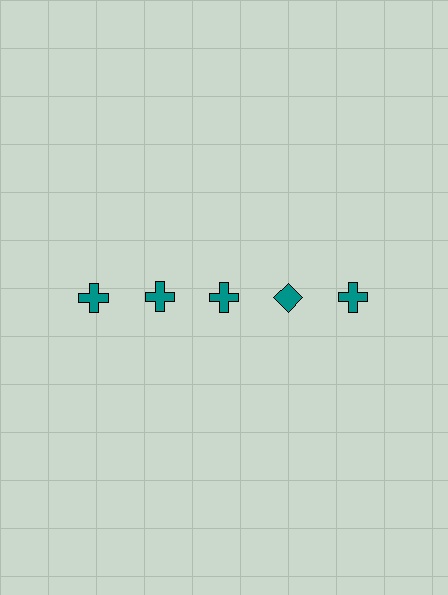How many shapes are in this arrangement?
There are 5 shapes arranged in a grid pattern.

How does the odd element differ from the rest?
It has a different shape: diamond instead of cross.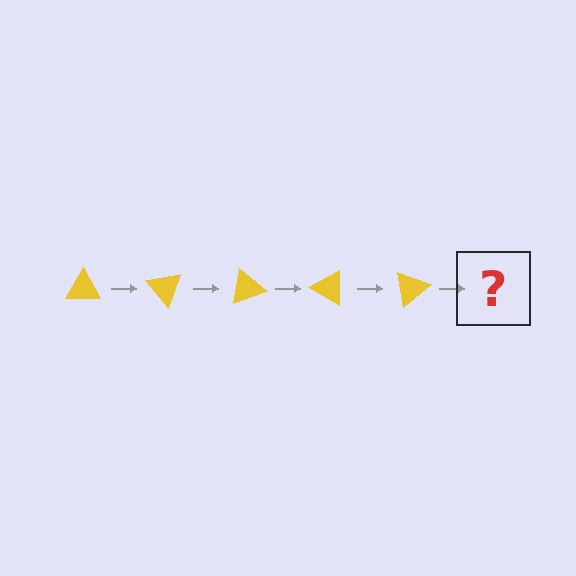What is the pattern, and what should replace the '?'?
The pattern is that the triangle rotates 50 degrees each step. The '?' should be a yellow triangle rotated 250 degrees.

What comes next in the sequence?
The next element should be a yellow triangle rotated 250 degrees.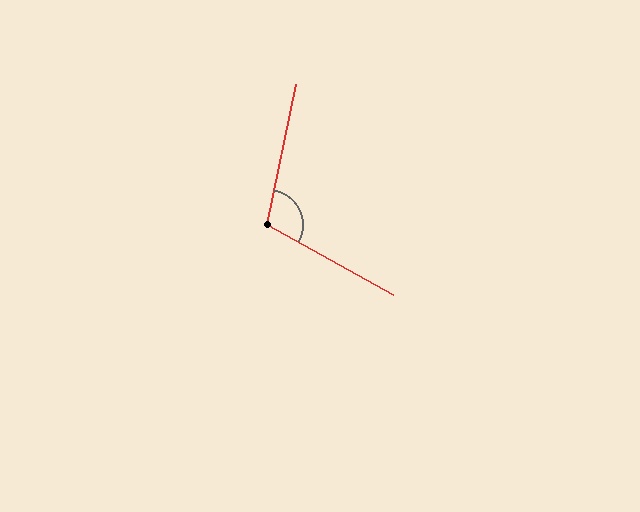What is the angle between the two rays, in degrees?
Approximately 108 degrees.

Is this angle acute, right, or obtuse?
It is obtuse.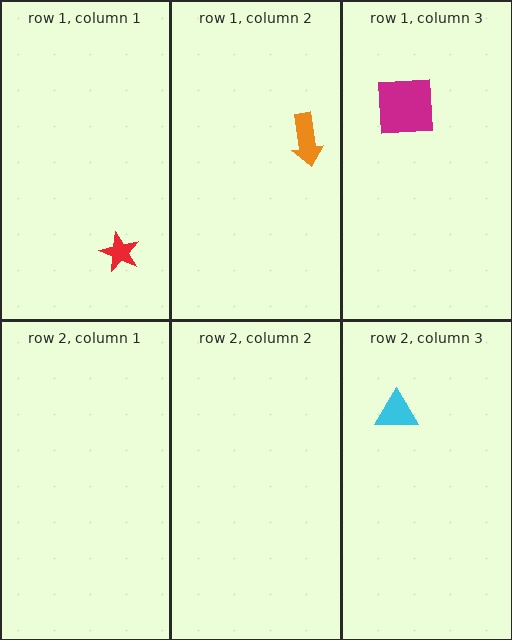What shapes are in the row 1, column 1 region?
The red star.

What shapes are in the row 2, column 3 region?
The cyan triangle.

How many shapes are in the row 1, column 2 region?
1.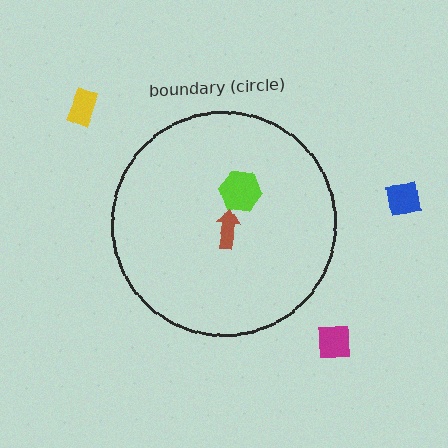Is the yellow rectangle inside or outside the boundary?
Outside.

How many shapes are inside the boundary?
2 inside, 3 outside.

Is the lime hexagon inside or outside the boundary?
Inside.